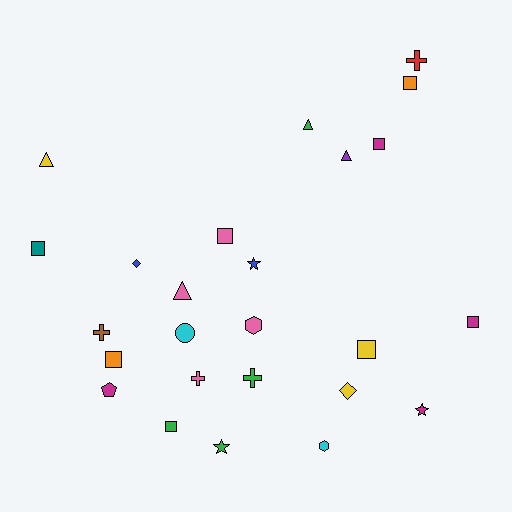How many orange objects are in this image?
There are 2 orange objects.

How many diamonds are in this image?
There are 2 diamonds.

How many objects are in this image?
There are 25 objects.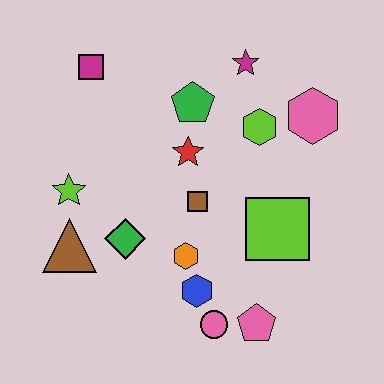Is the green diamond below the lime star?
Yes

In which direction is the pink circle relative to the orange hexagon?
The pink circle is below the orange hexagon.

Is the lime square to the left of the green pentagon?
No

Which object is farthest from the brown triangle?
The pink hexagon is farthest from the brown triangle.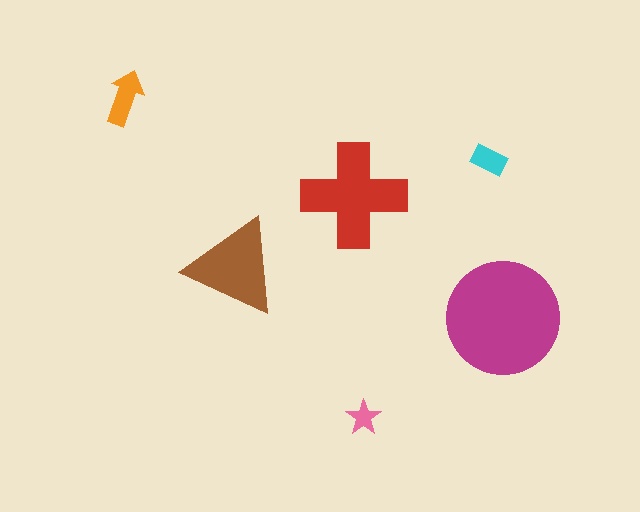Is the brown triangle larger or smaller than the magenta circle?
Smaller.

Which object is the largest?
The magenta circle.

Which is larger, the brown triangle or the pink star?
The brown triangle.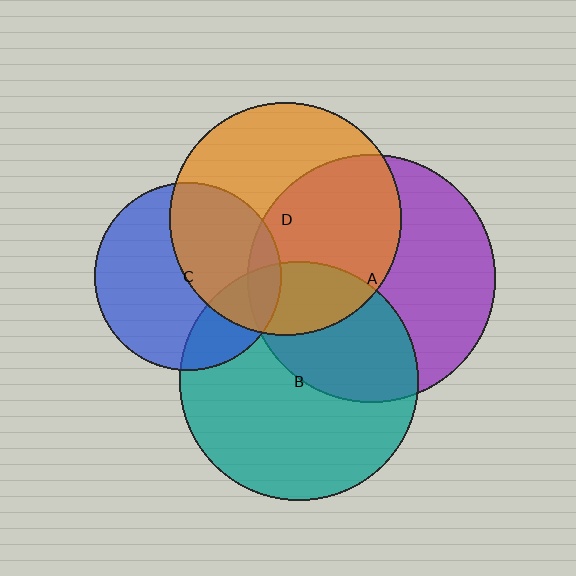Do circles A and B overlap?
Yes.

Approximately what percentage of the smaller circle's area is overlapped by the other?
Approximately 40%.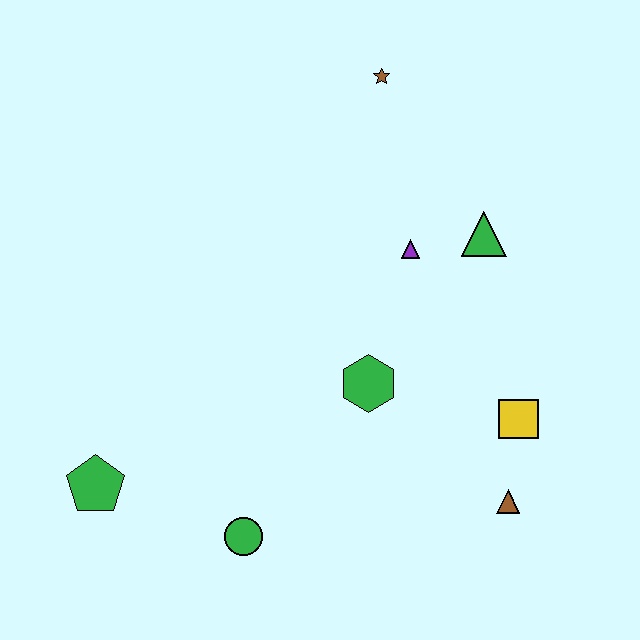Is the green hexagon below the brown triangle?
No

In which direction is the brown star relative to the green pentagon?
The brown star is above the green pentagon.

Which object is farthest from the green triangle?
The green pentagon is farthest from the green triangle.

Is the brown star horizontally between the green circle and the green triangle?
Yes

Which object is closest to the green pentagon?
The green circle is closest to the green pentagon.